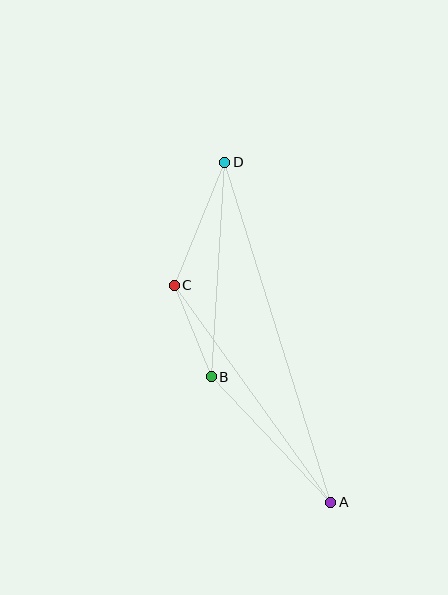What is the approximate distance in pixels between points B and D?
The distance between B and D is approximately 215 pixels.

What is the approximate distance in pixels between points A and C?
The distance between A and C is approximately 267 pixels.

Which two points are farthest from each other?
Points A and D are farthest from each other.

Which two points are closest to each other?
Points B and C are closest to each other.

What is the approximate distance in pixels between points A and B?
The distance between A and B is approximately 173 pixels.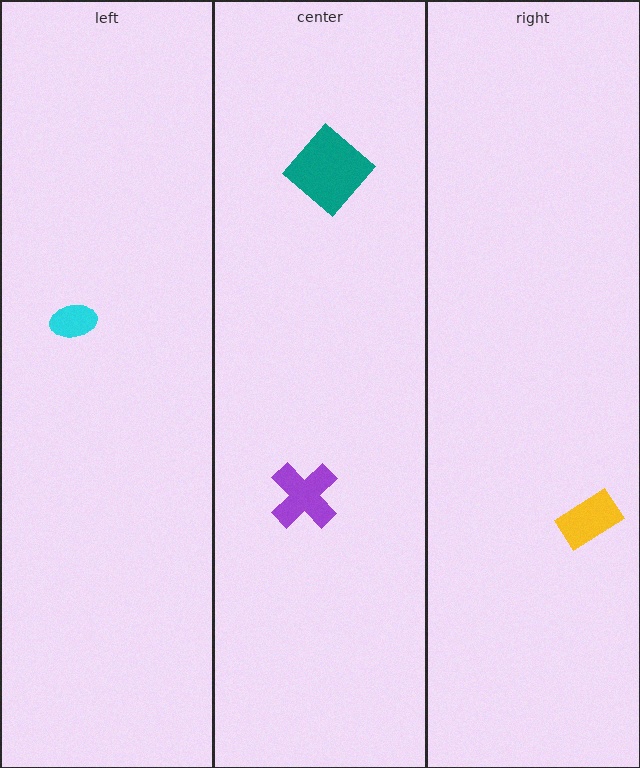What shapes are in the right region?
The yellow rectangle.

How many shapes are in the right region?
1.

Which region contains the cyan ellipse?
The left region.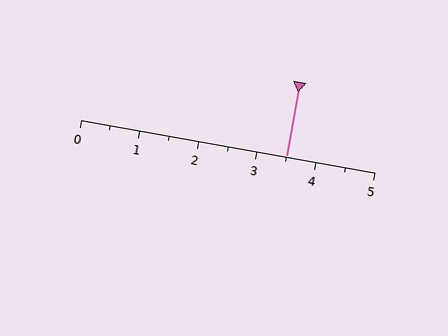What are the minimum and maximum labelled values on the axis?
The axis runs from 0 to 5.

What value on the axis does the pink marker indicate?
The marker indicates approximately 3.5.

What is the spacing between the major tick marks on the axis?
The major ticks are spaced 1 apart.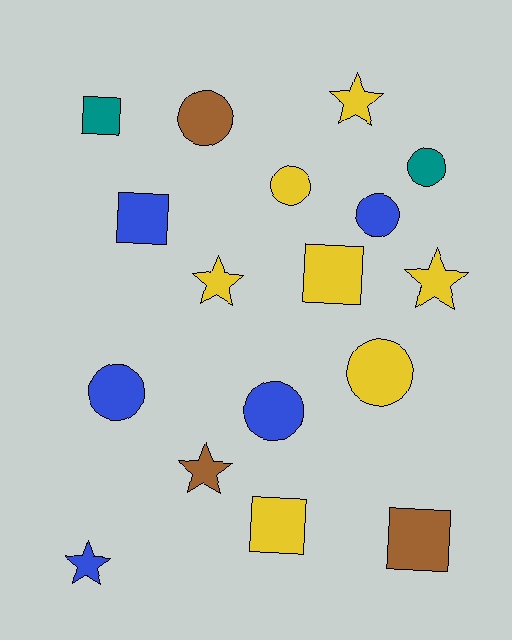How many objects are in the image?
There are 17 objects.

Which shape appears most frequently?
Circle, with 7 objects.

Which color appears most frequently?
Yellow, with 7 objects.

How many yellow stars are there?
There are 3 yellow stars.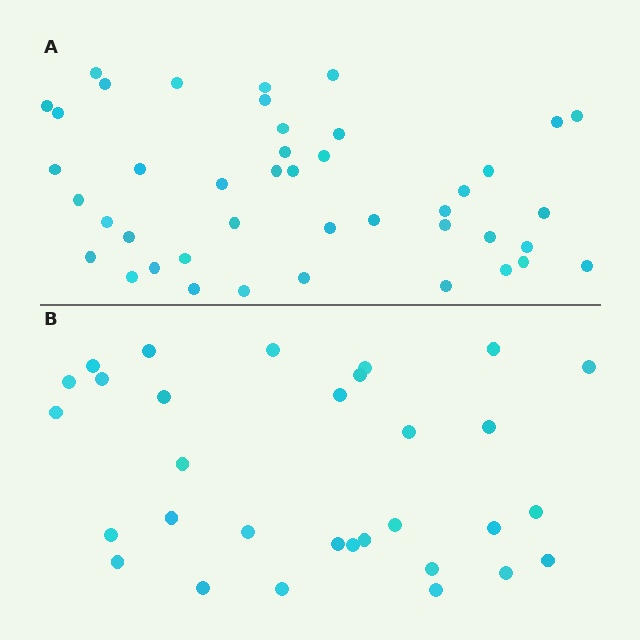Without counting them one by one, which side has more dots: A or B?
Region A (the top region) has more dots.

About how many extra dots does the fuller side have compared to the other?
Region A has roughly 12 or so more dots than region B.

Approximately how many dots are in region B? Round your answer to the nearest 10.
About 30 dots. (The exact count is 31, which rounds to 30.)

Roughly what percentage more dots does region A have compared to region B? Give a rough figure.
About 40% more.